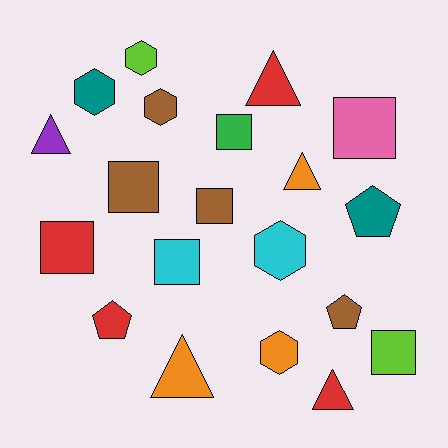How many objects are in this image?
There are 20 objects.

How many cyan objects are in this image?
There are 2 cyan objects.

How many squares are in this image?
There are 7 squares.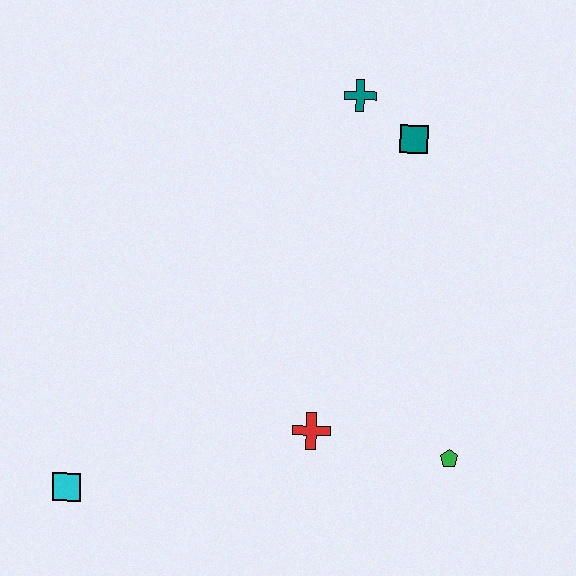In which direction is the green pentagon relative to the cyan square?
The green pentagon is to the right of the cyan square.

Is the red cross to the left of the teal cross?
Yes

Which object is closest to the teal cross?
The teal square is closest to the teal cross.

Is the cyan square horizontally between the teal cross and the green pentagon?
No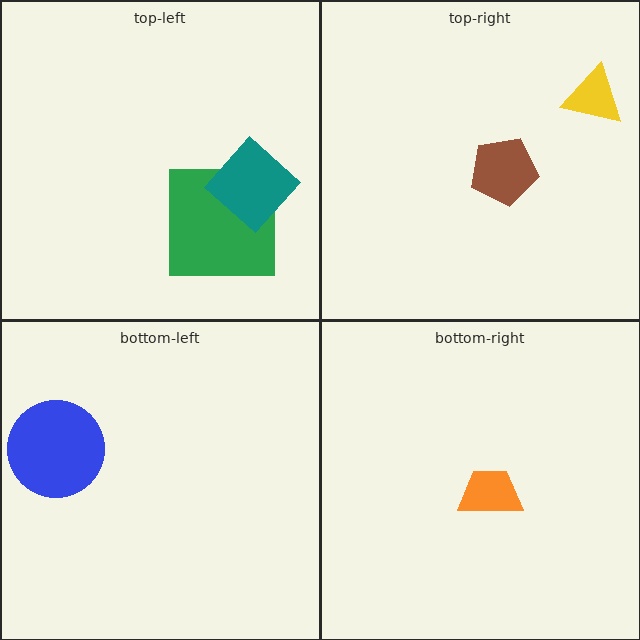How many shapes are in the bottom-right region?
1.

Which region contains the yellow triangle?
The top-right region.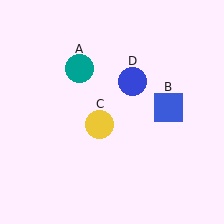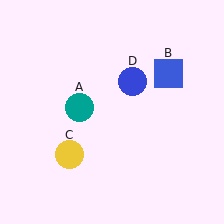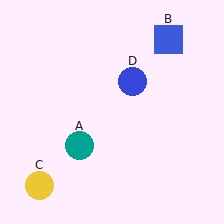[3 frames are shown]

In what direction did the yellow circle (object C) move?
The yellow circle (object C) moved down and to the left.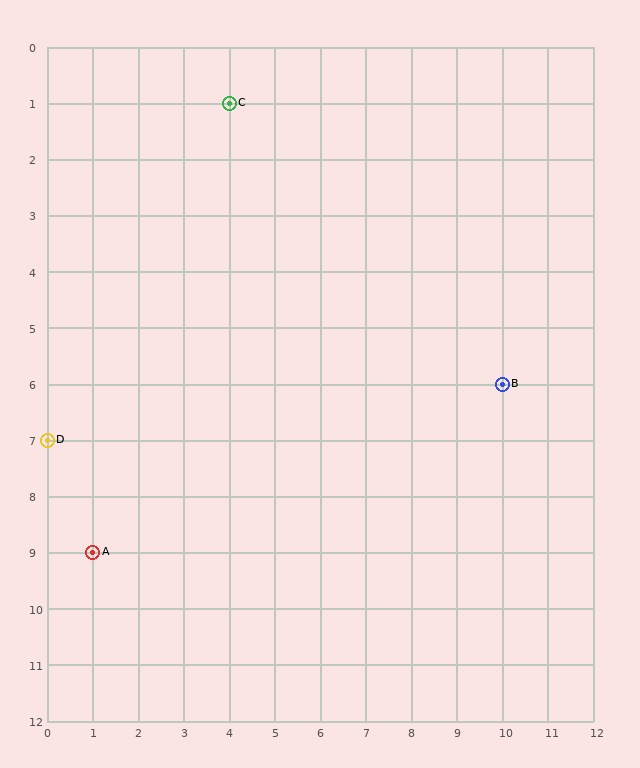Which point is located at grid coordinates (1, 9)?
Point A is at (1, 9).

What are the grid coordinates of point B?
Point B is at grid coordinates (10, 6).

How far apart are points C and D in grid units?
Points C and D are 4 columns and 6 rows apart (about 7.2 grid units diagonally).